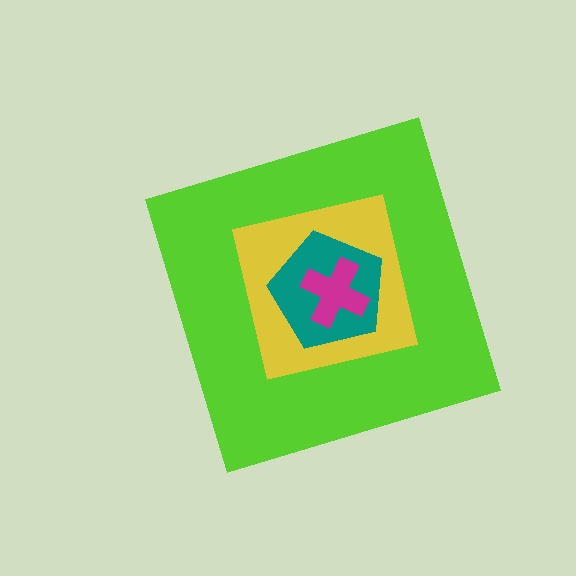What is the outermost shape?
The lime diamond.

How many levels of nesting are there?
4.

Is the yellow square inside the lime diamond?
Yes.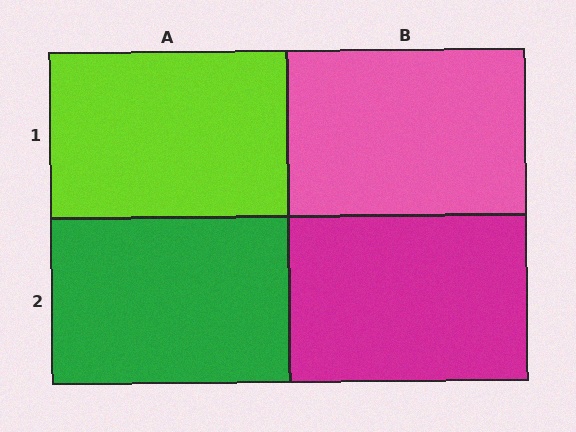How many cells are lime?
1 cell is lime.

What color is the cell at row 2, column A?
Green.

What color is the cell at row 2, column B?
Magenta.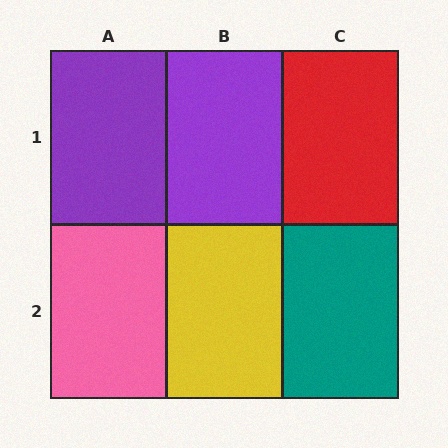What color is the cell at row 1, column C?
Red.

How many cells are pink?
1 cell is pink.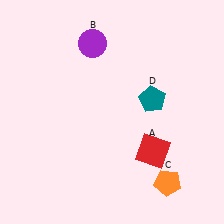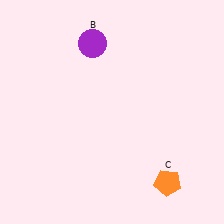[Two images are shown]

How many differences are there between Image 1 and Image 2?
There are 2 differences between the two images.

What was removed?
The teal pentagon (D), the red square (A) were removed in Image 2.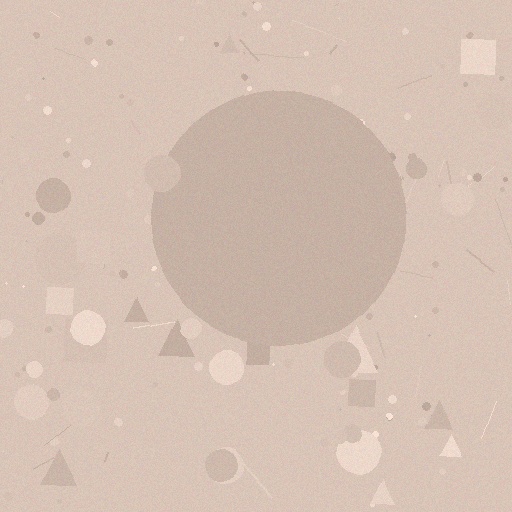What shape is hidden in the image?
A circle is hidden in the image.